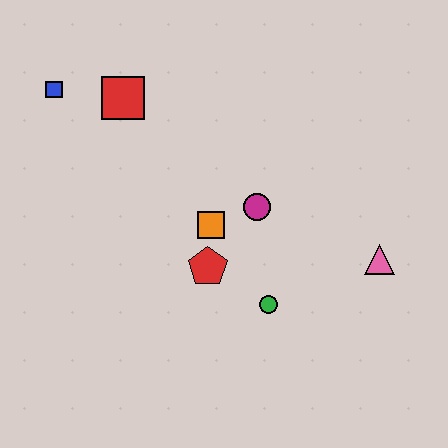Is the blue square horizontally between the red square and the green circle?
No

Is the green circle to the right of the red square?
Yes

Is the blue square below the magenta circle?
No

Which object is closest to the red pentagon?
The orange square is closest to the red pentagon.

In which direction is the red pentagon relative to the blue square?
The red pentagon is below the blue square.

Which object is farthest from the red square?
The pink triangle is farthest from the red square.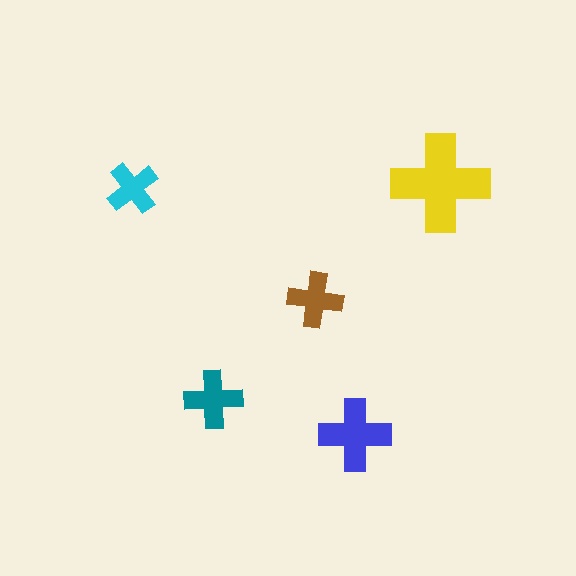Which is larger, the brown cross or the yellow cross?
The yellow one.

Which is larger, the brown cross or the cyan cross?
The brown one.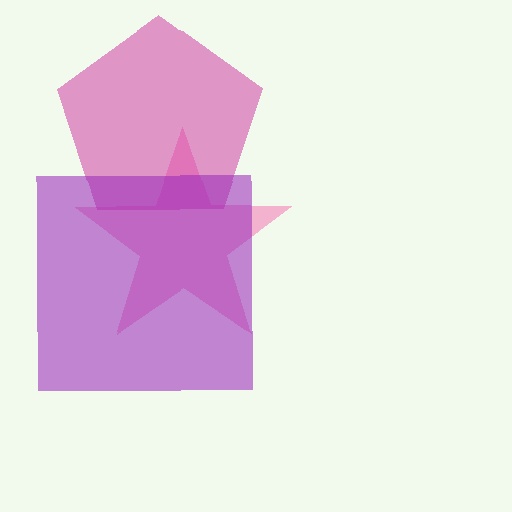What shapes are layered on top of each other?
The layered shapes are: a pink star, a magenta pentagon, a purple square.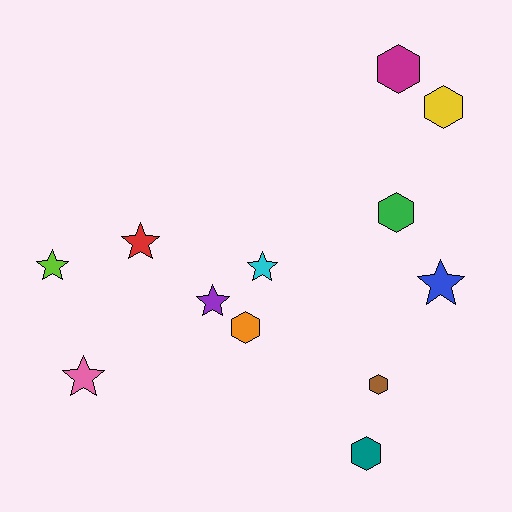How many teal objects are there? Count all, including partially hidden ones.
There is 1 teal object.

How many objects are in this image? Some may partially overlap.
There are 12 objects.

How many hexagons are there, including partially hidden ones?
There are 6 hexagons.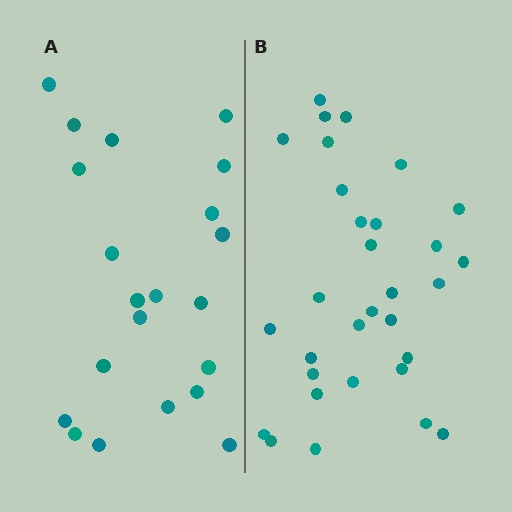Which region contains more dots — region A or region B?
Region B (the right region) has more dots.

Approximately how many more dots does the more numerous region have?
Region B has roughly 10 or so more dots than region A.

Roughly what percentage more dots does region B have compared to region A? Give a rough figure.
About 50% more.